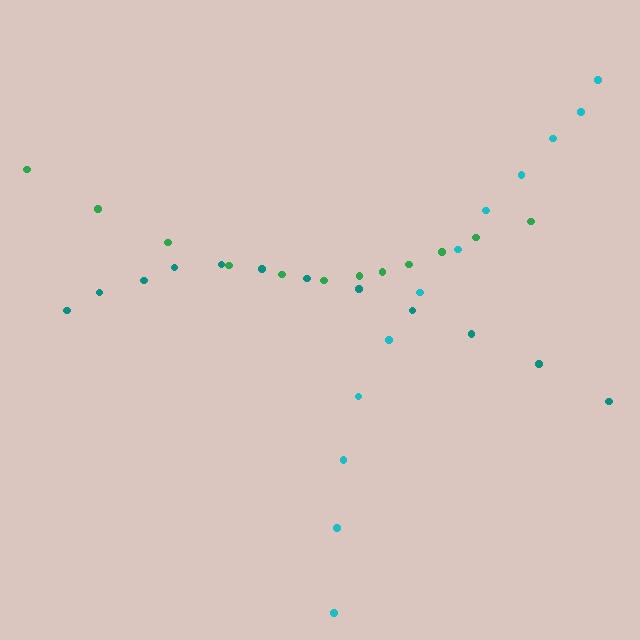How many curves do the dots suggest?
There are 3 distinct paths.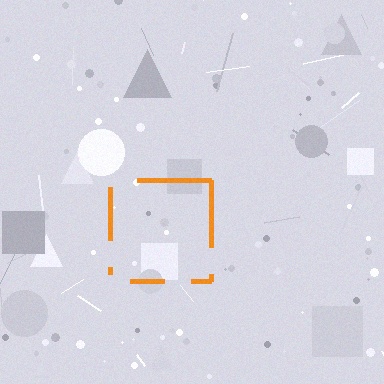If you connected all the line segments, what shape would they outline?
They would outline a square.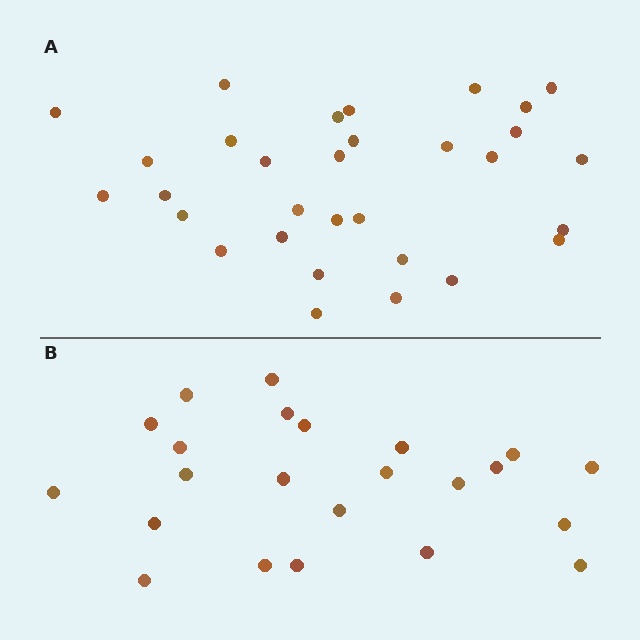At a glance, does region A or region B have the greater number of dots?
Region A (the top region) has more dots.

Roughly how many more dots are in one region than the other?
Region A has roughly 8 or so more dots than region B.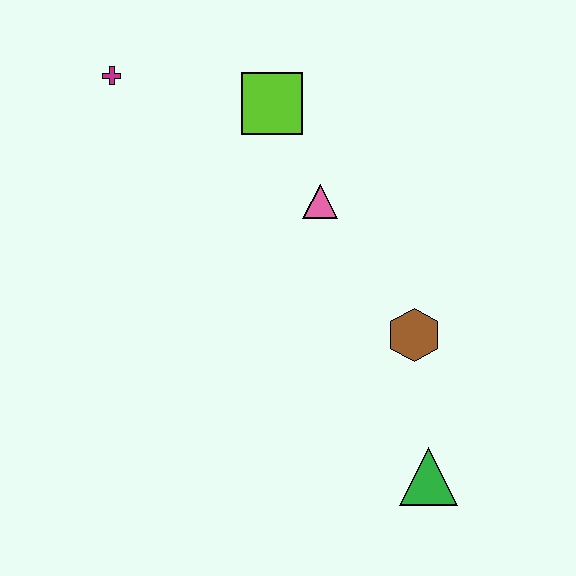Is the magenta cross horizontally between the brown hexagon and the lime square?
No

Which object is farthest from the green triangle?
The magenta cross is farthest from the green triangle.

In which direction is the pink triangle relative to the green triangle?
The pink triangle is above the green triangle.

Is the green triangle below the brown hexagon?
Yes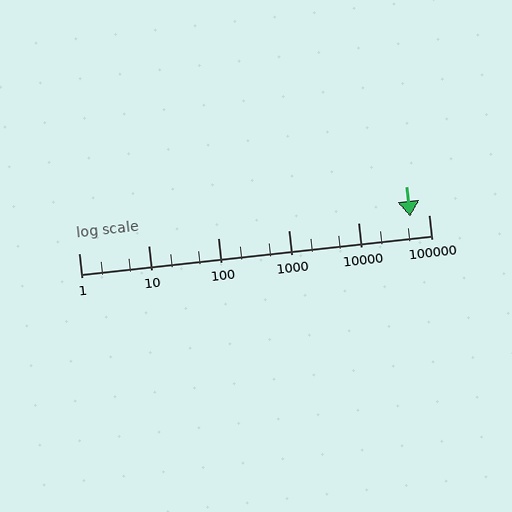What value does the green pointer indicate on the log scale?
The pointer indicates approximately 54000.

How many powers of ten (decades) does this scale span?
The scale spans 5 decades, from 1 to 100000.